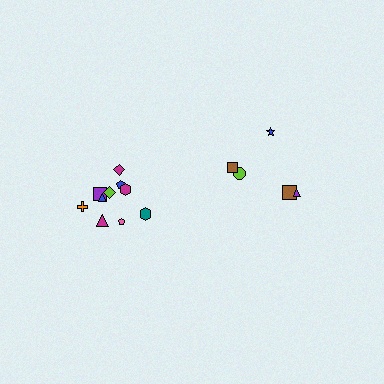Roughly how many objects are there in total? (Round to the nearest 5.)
Roughly 15 objects in total.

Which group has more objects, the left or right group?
The left group.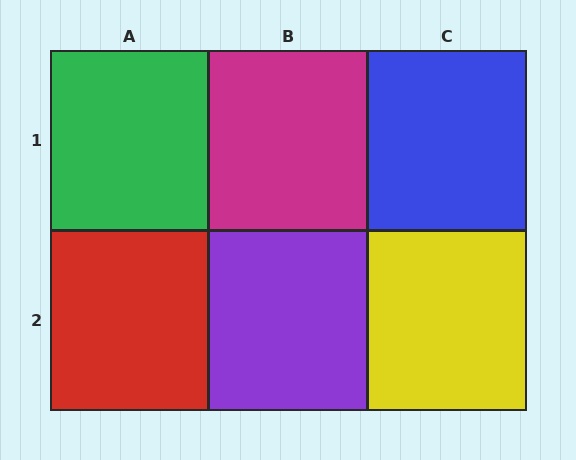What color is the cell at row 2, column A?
Red.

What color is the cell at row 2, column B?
Purple.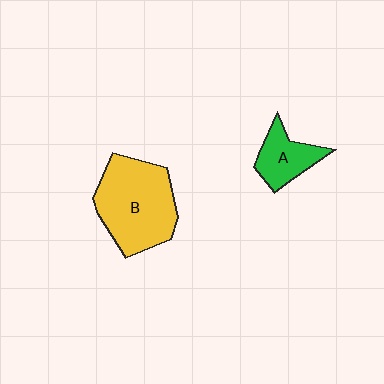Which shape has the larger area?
Shape B (yellow).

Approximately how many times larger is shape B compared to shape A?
Approximately 2.3 times.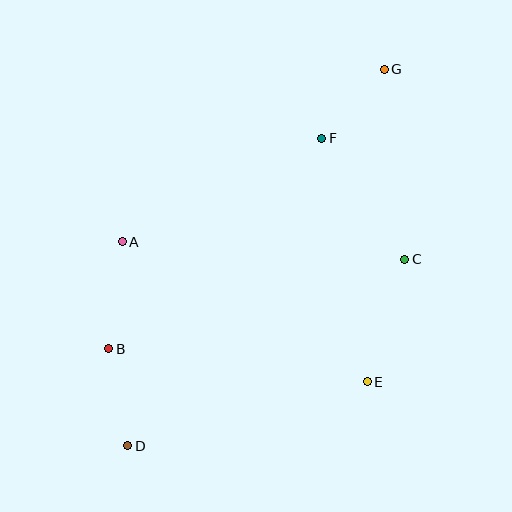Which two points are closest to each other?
Points F and G are closest to each other.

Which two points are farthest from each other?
Points D and G are farthest from each other.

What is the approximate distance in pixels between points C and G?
The distance between C and G is approximately 191 pixels.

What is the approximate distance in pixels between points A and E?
The distance between A and E is approximately 282 pixels.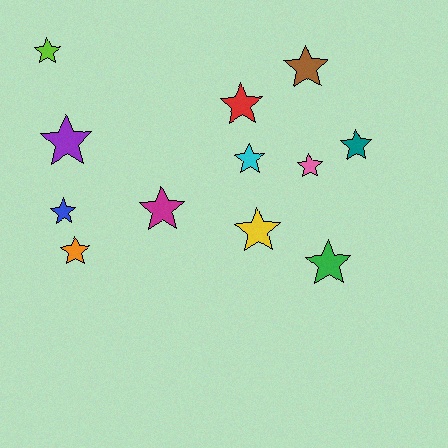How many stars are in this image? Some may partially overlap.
There are 12 stars.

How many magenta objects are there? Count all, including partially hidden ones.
There is 1 magenta object.